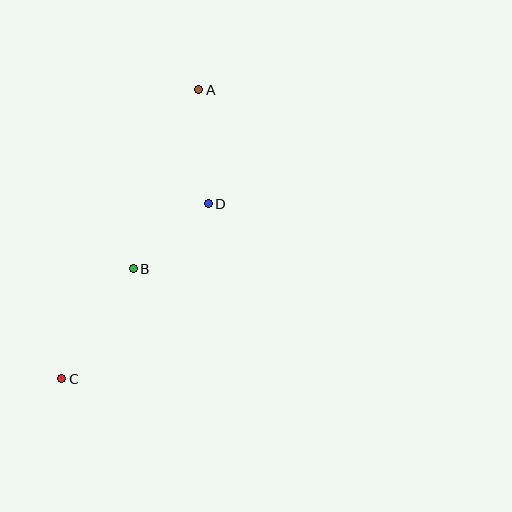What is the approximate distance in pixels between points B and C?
The distance between B and C is approximately 131 pixels.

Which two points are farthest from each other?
Points A and C are farthest from each other.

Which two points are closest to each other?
Points B and D are closest to each other.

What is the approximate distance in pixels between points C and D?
The distance between C and D is approximately 228 pixels.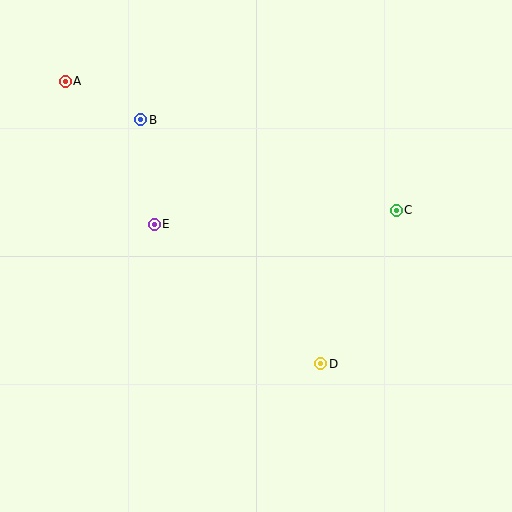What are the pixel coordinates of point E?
Point E is at (154, 224).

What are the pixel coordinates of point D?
Point D is at (321, 364).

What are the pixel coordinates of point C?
Point C is at (396, 210).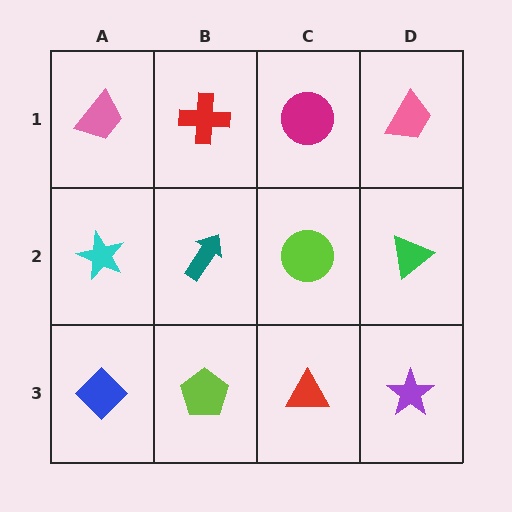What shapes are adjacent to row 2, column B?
A red cross (row 1, column B), a lime pentagon (row 3, column B), a cyan star (row 2, column A), a lime circle (row 2, column C).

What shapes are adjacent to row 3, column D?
A green triangle (row 2, column D), a red triangle (row 3, column C).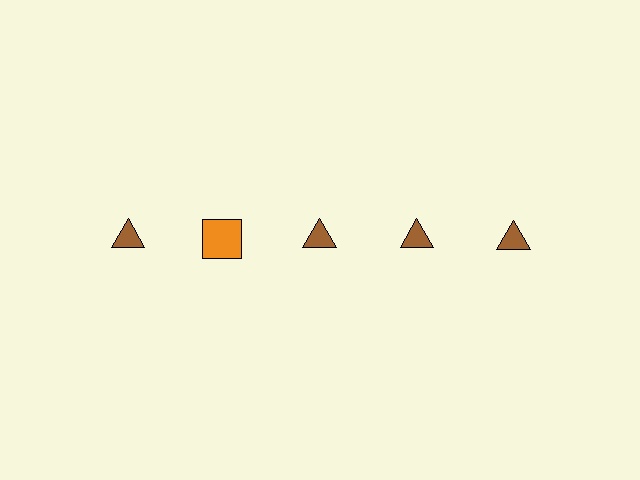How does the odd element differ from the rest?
It differs in both color (orange instead of brown) and shape (square instead of triangle).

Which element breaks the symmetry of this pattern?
The orange square in the top row, second from left column breaks the symmetry. All other shapes are brown triangles.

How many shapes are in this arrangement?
There are 5 shapes arranged in a grid pattern.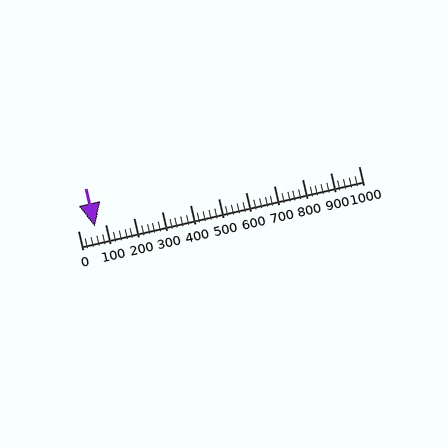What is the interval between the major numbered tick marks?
The major tick marks are spaced 100 units apart.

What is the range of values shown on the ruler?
The ruler shows values from 0 to 1000.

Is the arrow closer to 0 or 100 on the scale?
The arrow is closer to 100.